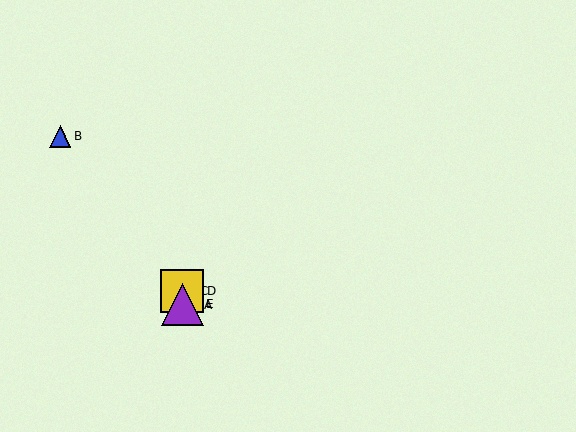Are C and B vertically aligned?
No, C is at x≈182 and B is at x≈60.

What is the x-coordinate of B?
Object B is at x≈60.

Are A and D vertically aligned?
Yes, both are at x≈182.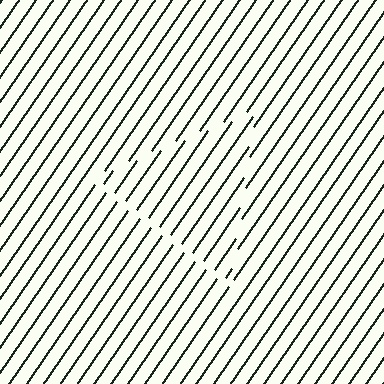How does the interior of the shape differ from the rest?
The interior of the shape contains the same grating, shifted by half a period — the contour is defined by the phase discontinuity where line-ends from the inner and outer gratings abut.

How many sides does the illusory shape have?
3 sides — the line-ends trace a triangle.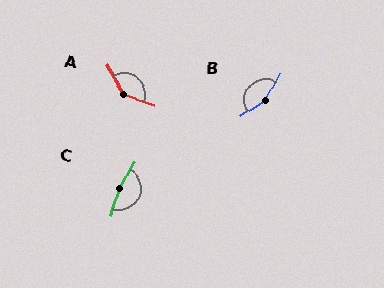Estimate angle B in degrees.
Approximately 154 degrees.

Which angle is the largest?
C, at approximately 167 degrees.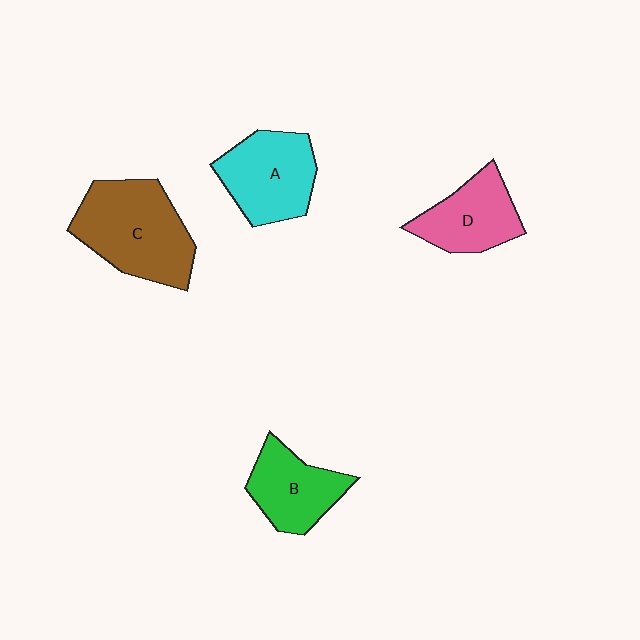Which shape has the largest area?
Shape C (brown).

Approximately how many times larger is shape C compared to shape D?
Approximately 1.6 times.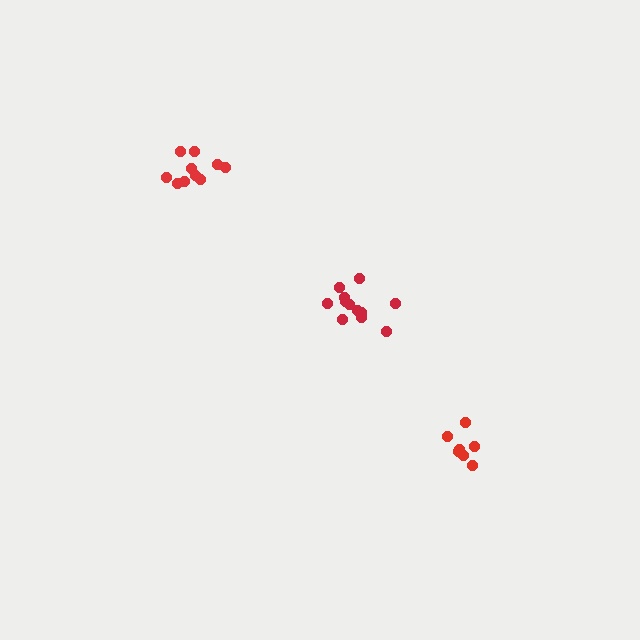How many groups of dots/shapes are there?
There are 3 groups.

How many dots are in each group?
Group 1: 12 dots, Group 2: 8 dots, Group 3: 10 dots (30 total).